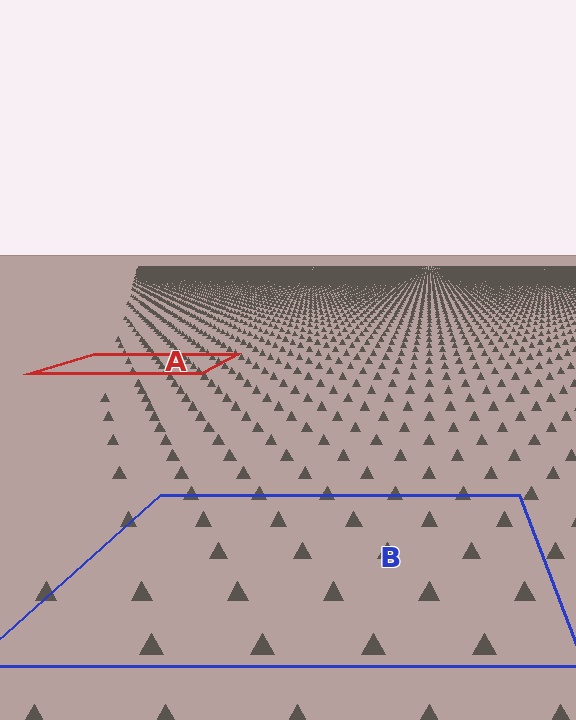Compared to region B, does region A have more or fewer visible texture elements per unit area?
Region A has more texture elements per unit area — they are packed more densely because it is farther away.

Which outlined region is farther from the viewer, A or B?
Region A is farther from the viewer — the texture elements inside it appear smaller and more densely packed.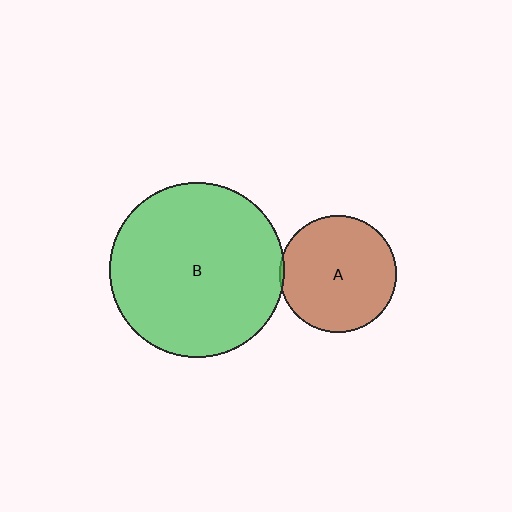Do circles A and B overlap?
Yes.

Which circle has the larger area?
Circle B (green).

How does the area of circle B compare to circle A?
Approximately 2.2 times.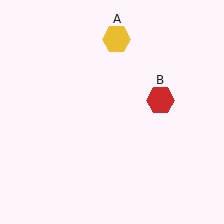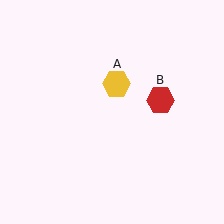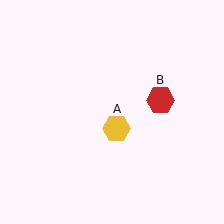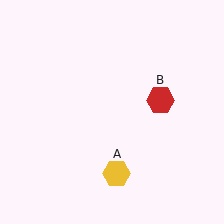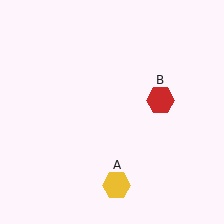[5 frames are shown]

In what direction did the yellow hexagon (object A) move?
The yellow hexagon (object A) moved down.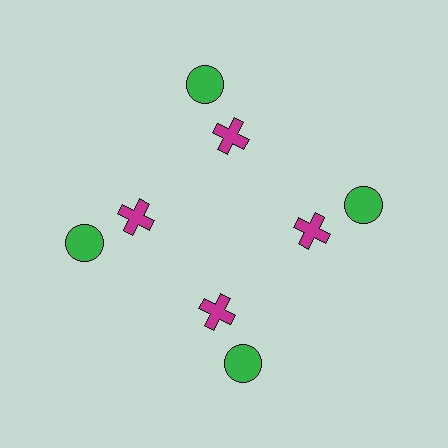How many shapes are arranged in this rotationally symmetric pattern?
There are 8 shapes, arranged in 4 groups of 2.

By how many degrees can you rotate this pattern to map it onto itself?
The pattern maps onto itself every 90 degrees of rotation.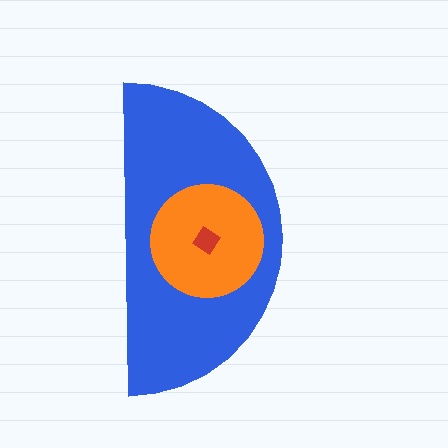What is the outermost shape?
The blue semicircle.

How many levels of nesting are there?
3.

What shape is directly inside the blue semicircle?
The orange circle.